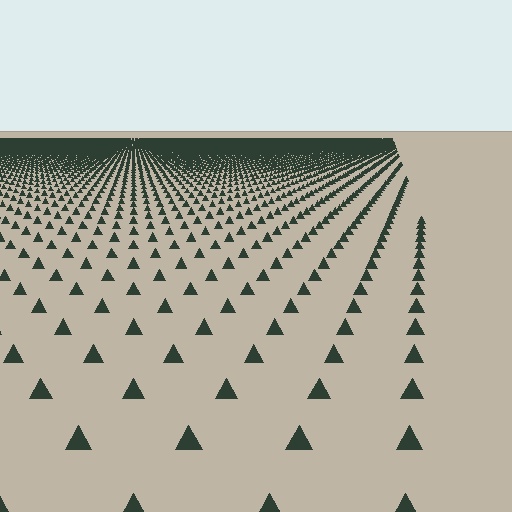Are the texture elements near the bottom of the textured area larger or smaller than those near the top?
Larger. Near the bottom, elements are closer to the viewer and appear at a bigger on-screen size.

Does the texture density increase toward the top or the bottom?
Density increases toward the top.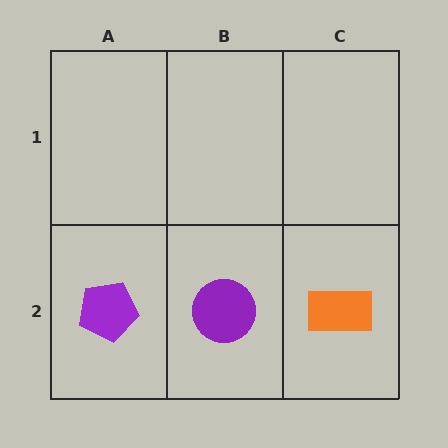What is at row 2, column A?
A purple pentagon.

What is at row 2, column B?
A purple circle.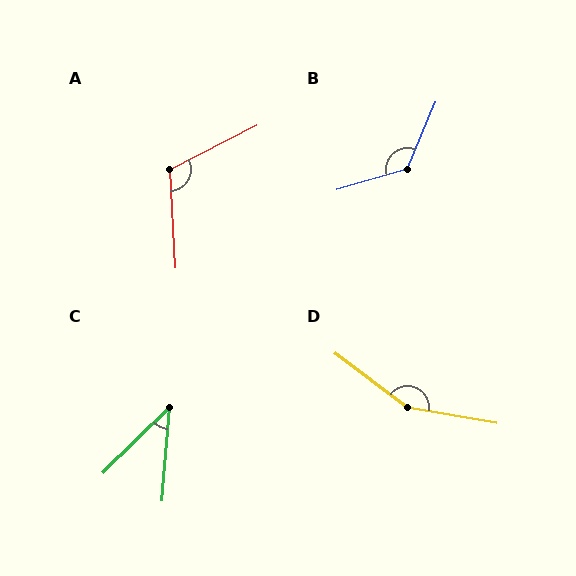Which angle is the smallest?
C, at approximately 41 degrees.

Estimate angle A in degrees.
Approximately 114 degrees.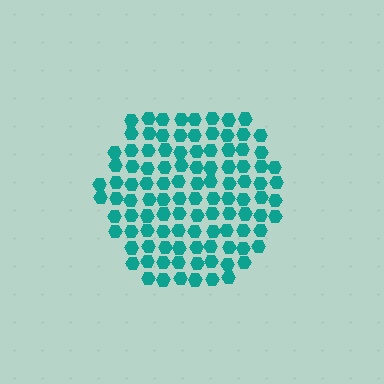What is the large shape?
The large shape is a hexagon.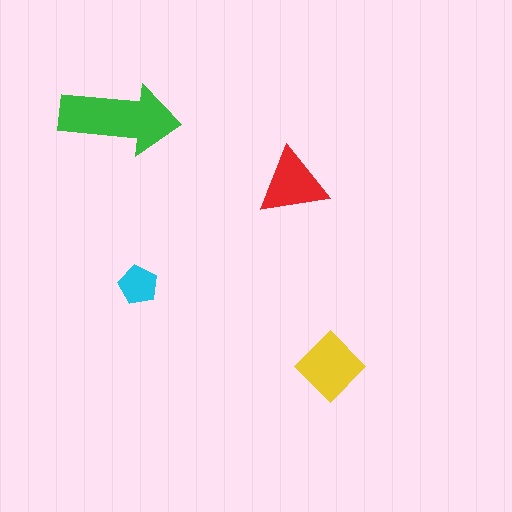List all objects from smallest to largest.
The cyan pentagon, the red triangle, the yellow diamond, the green arrow.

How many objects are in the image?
There are 4 objects in the image.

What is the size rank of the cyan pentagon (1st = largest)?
4th.